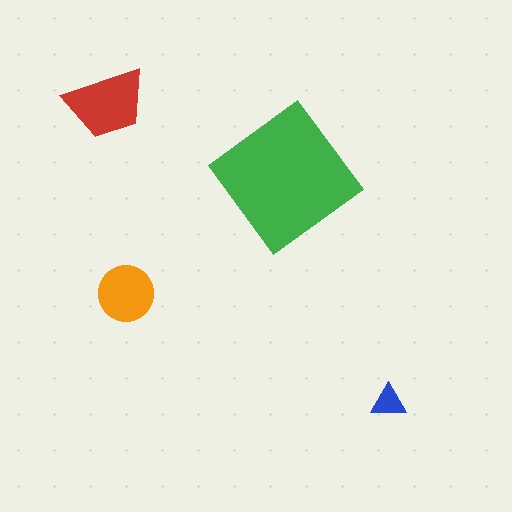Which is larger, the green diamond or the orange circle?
The green diamond.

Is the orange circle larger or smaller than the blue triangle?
Larger.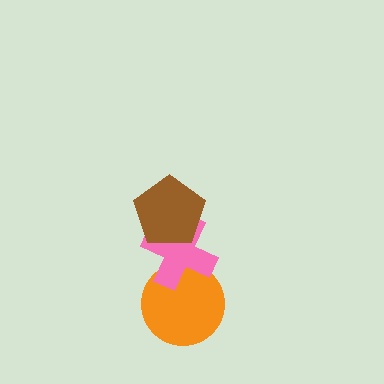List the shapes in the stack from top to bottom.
From top to bottom: the brown pentagon, the pink cross, the orange circle.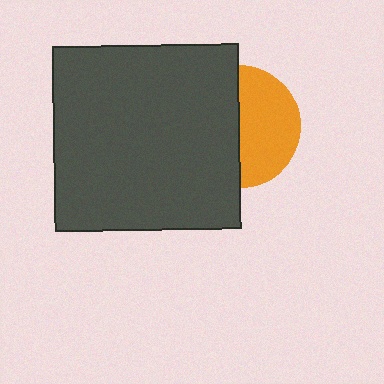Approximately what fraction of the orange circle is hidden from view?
Roughly 51% of the orange circle is hidden behind the dark gray square.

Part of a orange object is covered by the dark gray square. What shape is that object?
It is a circle.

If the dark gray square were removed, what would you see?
You would see the complete orange circle.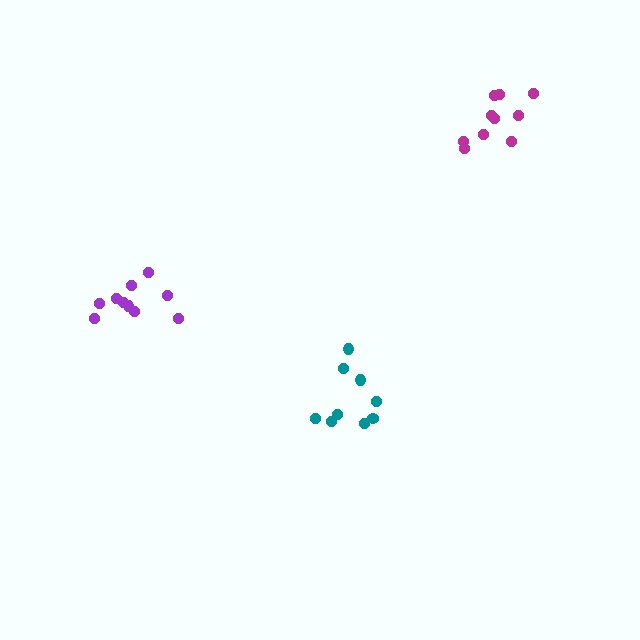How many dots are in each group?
Group 1: 9 dots, Group 2: 10 dots, Group 3: 10 dots (29 total).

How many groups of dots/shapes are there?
There are 3 groups.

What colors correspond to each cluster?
The clusters are colored: teal, magenta, purple.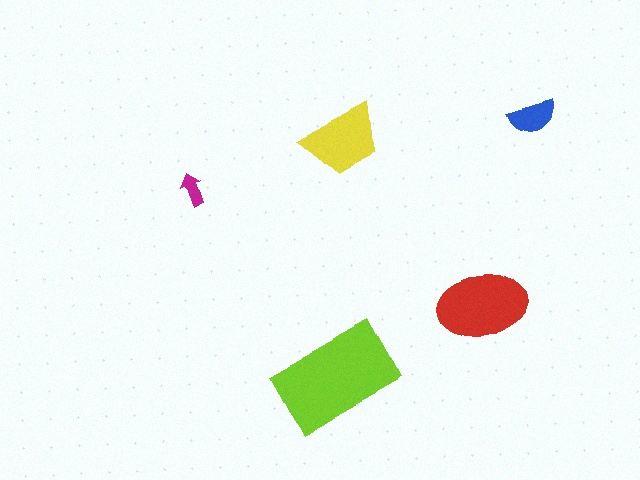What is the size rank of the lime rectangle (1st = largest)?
1st.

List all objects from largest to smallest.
The lime rectangle, the red ellipse, the yellow trapezoid, the blue semicircle, the magenta arrow.